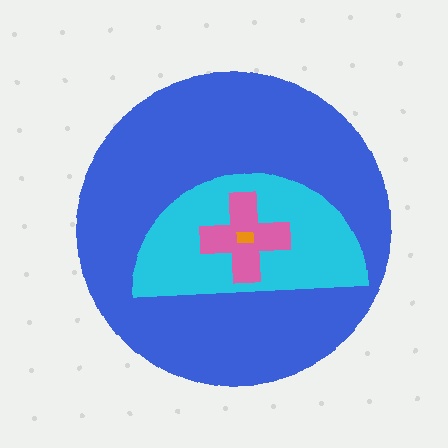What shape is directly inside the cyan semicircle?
The pink cross.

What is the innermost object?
The orange rectangle.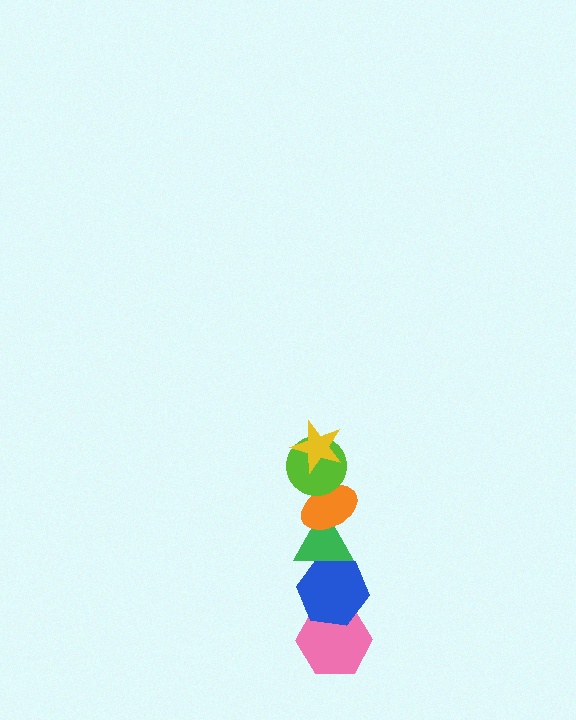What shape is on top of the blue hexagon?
The green triangle is on top of the blue hexagon.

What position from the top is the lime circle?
The lime circle is 2nd from the top.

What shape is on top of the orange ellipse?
The lime circle is on top of the orange ellipse.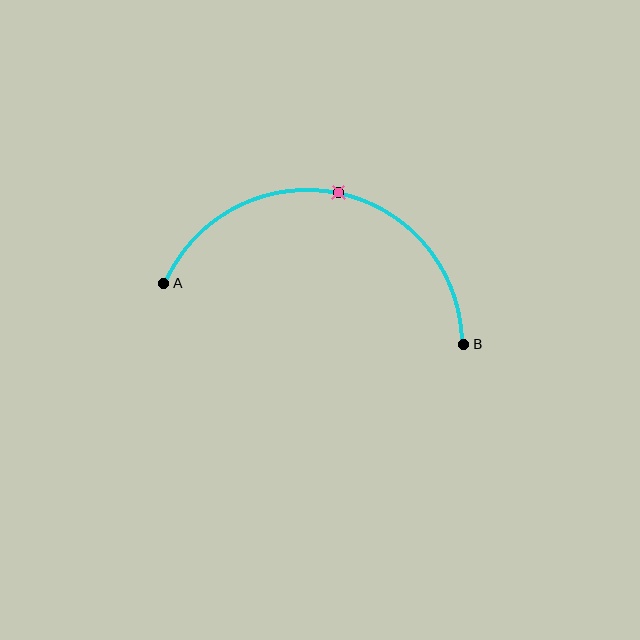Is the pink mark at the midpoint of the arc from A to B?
Yes. The pink mark lies on the arc at equal arc-length from both A and B — it is the arc midpoint.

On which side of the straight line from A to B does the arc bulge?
The arc bulges above the straight line connecting A and B.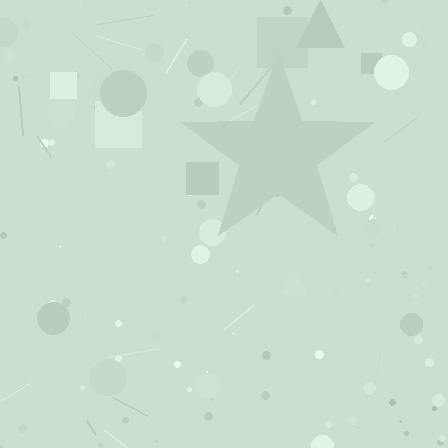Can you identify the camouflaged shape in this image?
The camouflaged shape is a star.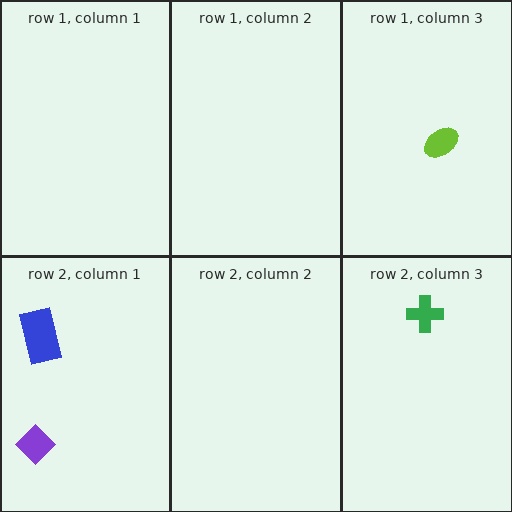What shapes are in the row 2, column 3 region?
The green cross.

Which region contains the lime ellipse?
The row 1, column 3 region.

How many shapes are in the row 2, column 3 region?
1.